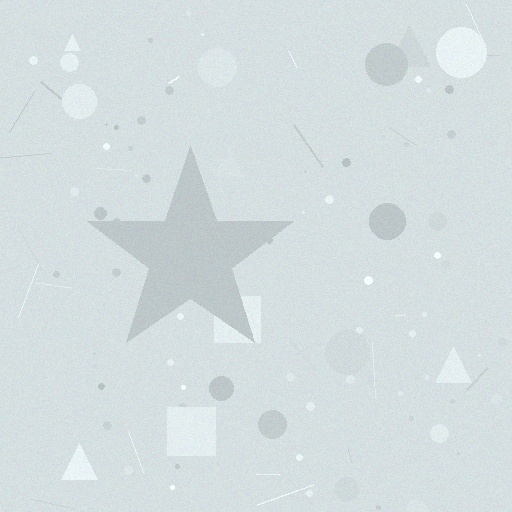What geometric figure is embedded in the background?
A star is embedded in the background.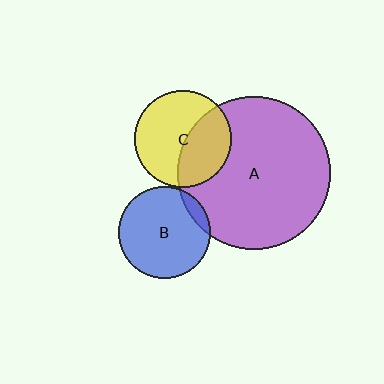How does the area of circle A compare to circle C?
Approximately 2.5 times.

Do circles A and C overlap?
Yes.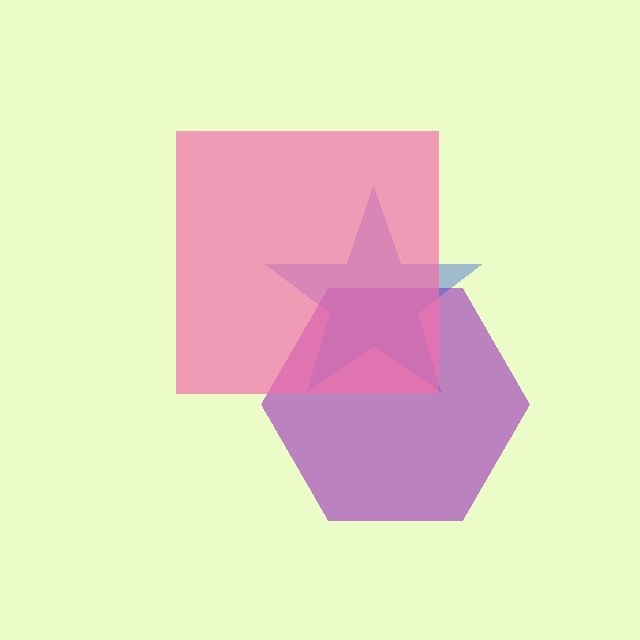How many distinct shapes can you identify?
There are 3 distinct shapes: a purple hexagon, a blue star, a pink square.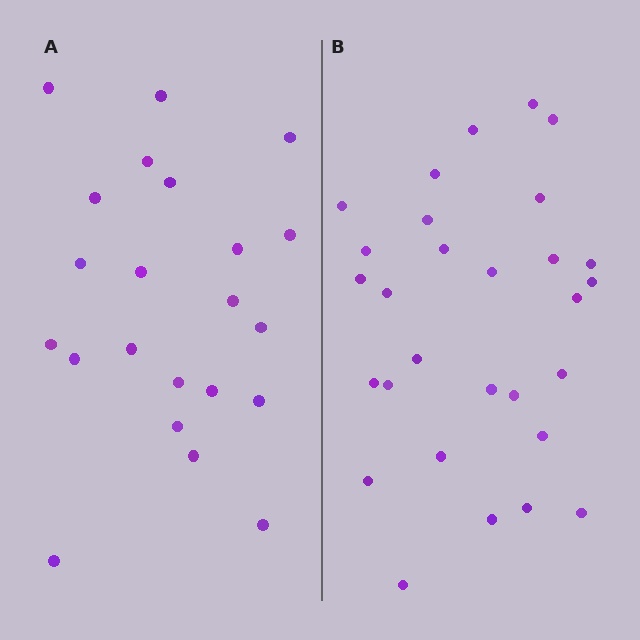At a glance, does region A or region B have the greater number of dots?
Region B (the right region) has more dots.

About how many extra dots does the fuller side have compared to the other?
Region B has roughly 8 or so more dots than region A.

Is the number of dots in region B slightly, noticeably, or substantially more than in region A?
Region B has noticeably more, but not dramatically so. The ratio is roughly 1.3 to 1.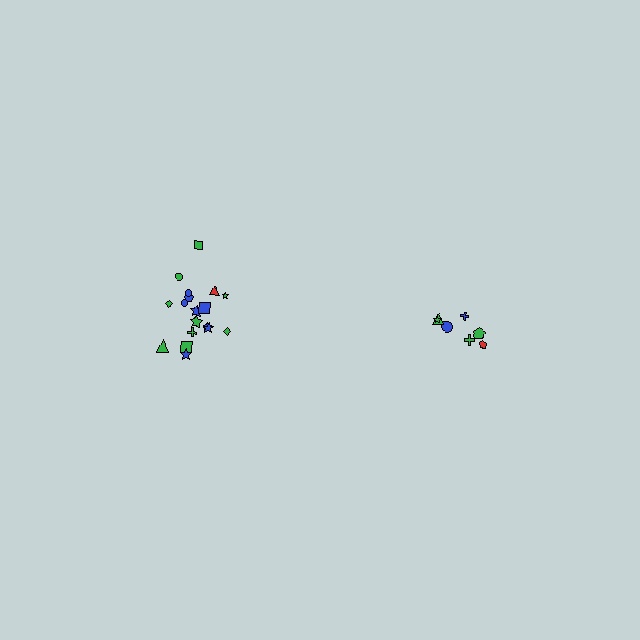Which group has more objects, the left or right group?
The left group.